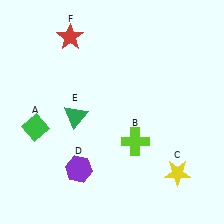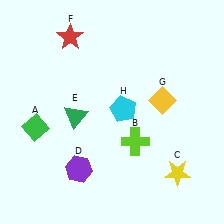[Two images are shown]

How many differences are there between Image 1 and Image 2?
There are 2 differences between the two images.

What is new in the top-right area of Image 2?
A cyan pentagon (H) was added in the top-right area of Image 2.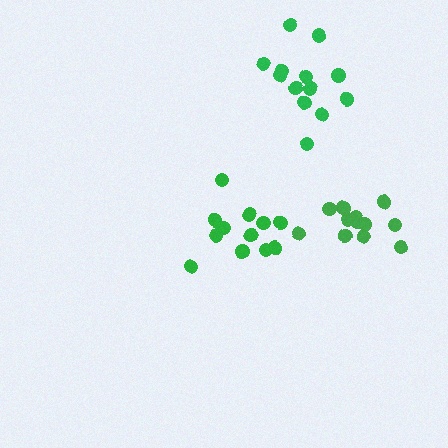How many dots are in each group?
Group 1: 12 dots, Group 2: 13 dots, Group 3: 12 dots (37 total).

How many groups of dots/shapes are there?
There are 3 groups.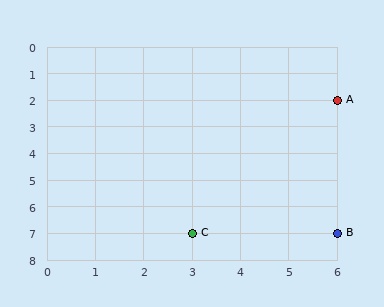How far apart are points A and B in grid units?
Points A and B are 5 rows apart.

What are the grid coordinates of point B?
Point B is at grid coordinates (6, 7).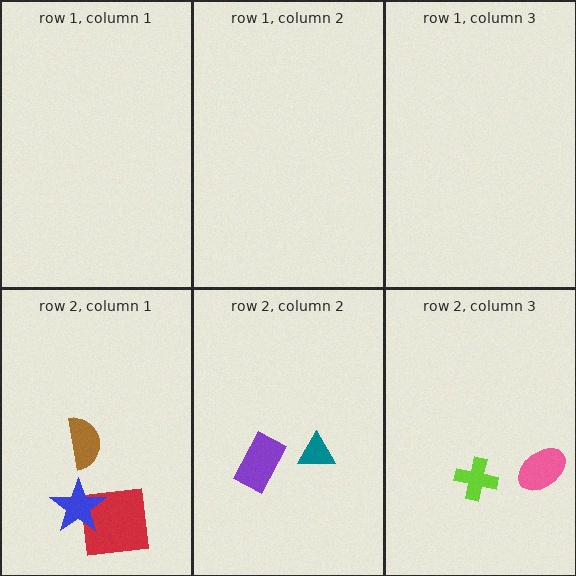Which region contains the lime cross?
The row 2, column 3 region.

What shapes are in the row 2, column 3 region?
The lime cross, the pink ellipse.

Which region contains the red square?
The row 2, column 1 region.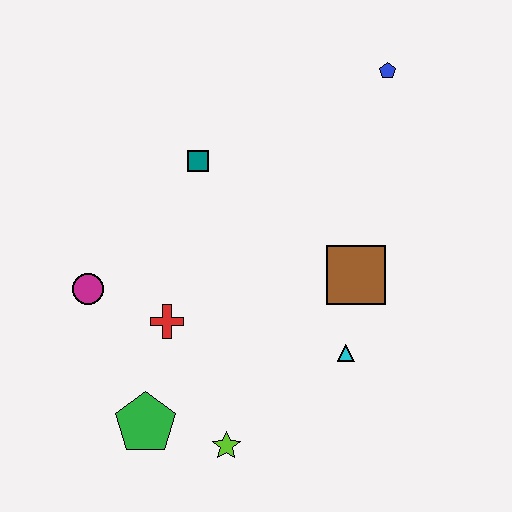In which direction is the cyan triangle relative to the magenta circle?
The cyan triangle is to the right of the magenta circle.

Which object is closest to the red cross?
The magenta circle is closest to the red cross.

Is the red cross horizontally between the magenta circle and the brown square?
Yes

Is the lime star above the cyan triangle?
No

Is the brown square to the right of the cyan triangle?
Yes